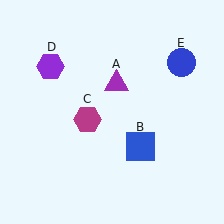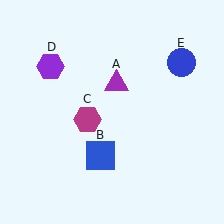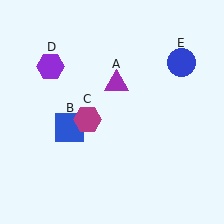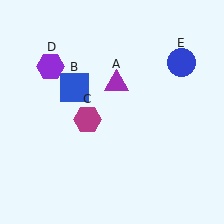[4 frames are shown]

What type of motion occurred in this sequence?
The blue square (object B) rotated clockwise around the center of the scene.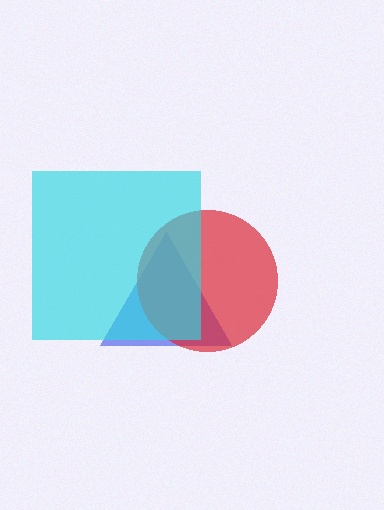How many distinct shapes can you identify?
There are 3 distinct shapes: a blue triangle, a red circle, a cyan square.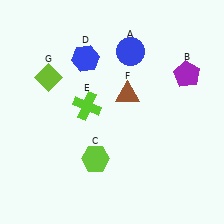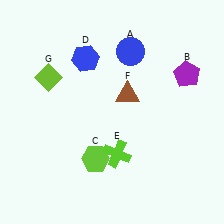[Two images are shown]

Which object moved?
The lime cross (E) moved down.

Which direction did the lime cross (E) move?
The lime cross (E) moved down.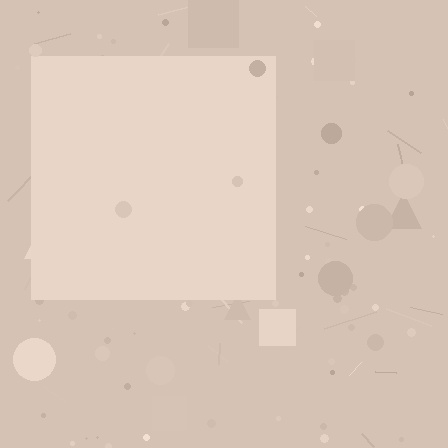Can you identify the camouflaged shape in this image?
The camouflaged shape is a square.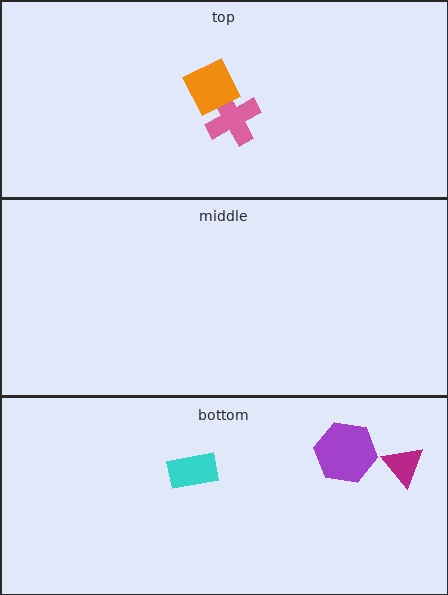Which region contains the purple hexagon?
The bottom region.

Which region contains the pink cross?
The top region.